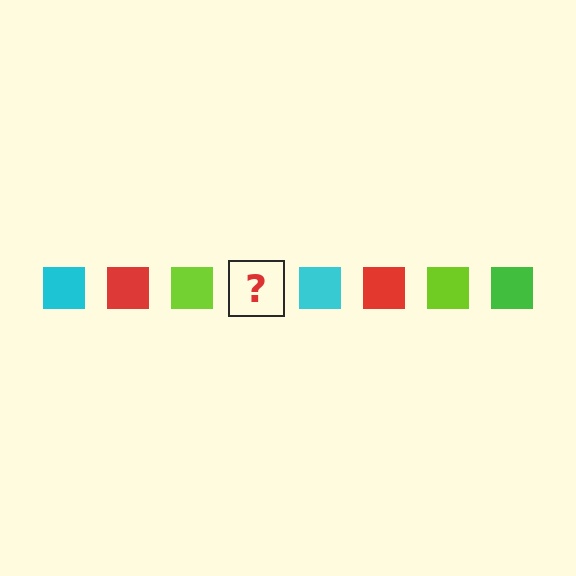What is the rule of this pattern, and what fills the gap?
The rule is that the pattern cycles through cyan, red, lime, green squares. The gap should be filled with a green square.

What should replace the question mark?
The question mark should be replaced with a green square.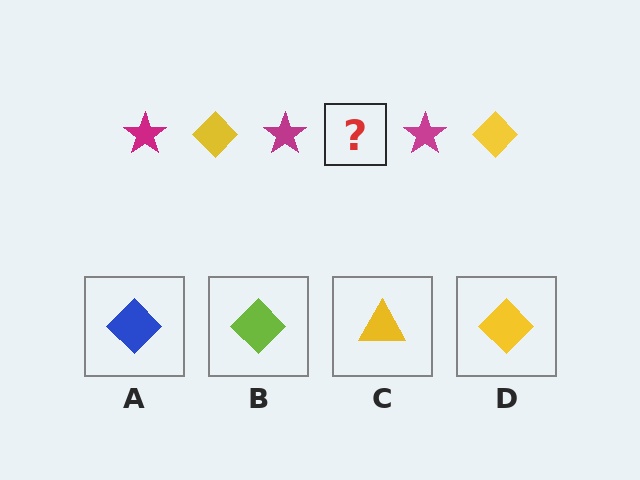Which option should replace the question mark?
Option D.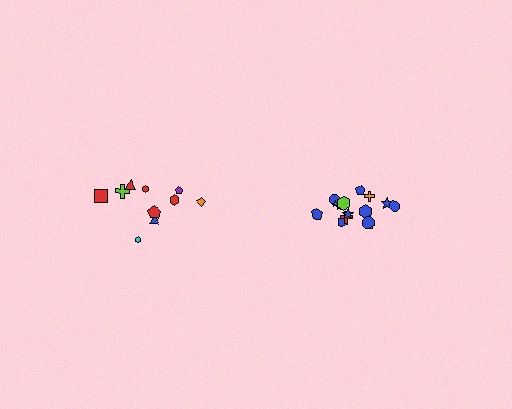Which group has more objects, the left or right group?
The right group.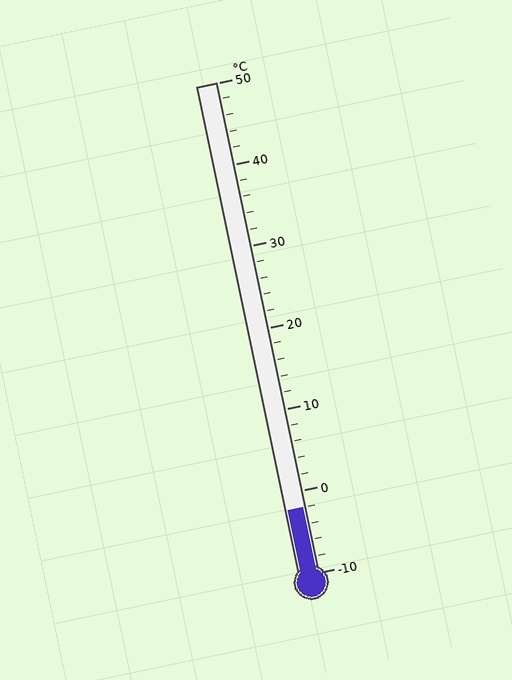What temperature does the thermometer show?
The thermometer shows approximately -2°C.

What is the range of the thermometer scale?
The thermometer scale ranges from -10°C to 50°C.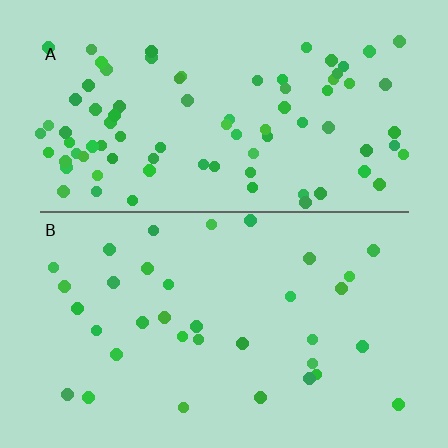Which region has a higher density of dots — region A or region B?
A (the top).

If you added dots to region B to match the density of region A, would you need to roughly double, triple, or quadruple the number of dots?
Approximately double.